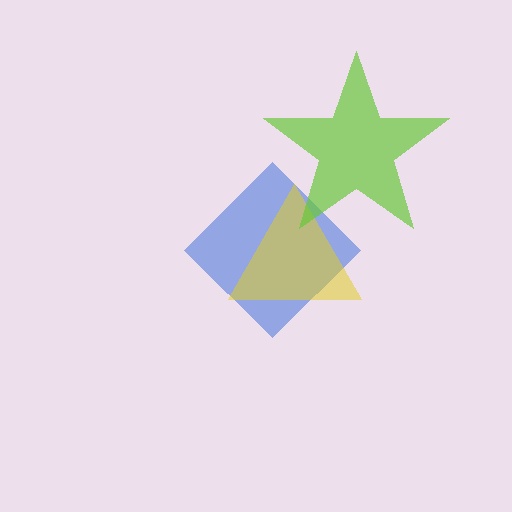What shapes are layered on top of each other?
The layered shapes are: a blue diamond, a yellow triangle, a lime star.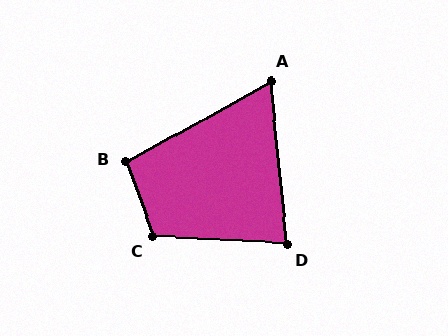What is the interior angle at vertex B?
Approximately 99 degrees (obtuse).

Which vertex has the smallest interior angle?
A, at approximately 67 degrees.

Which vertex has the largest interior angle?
C, at approximately 113 degrees.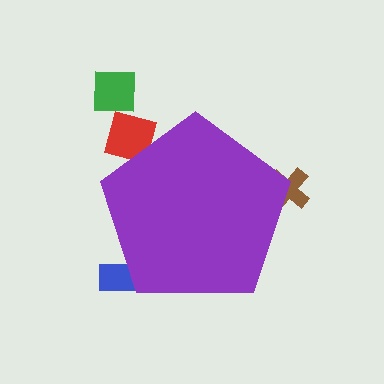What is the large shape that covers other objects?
A purple pentagon.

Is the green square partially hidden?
No, the green square is fully visible.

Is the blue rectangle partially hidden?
Yes, the blue rectangle is partially hidden behind the purple pentagon.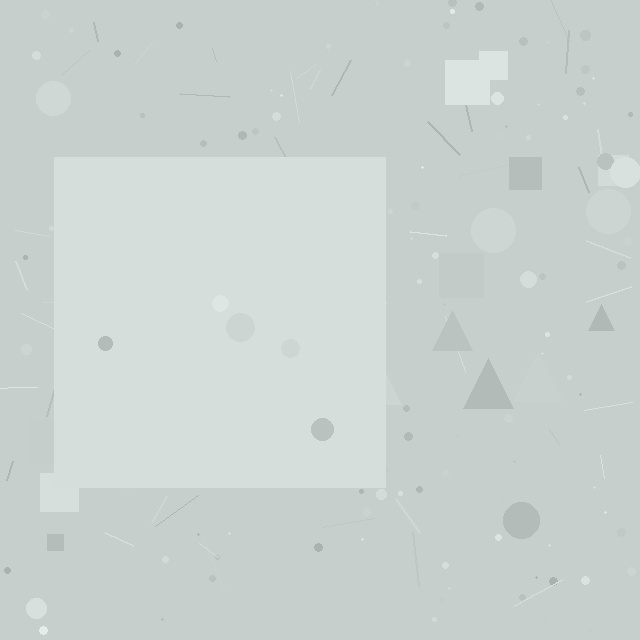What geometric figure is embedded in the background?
A square is embedded in the background.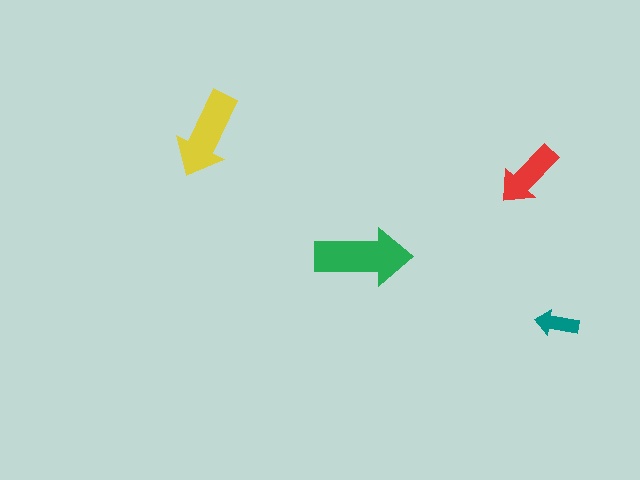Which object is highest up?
The yellow arrow is topmost.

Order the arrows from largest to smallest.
the green one, the yellow one, the red one, the teal one.